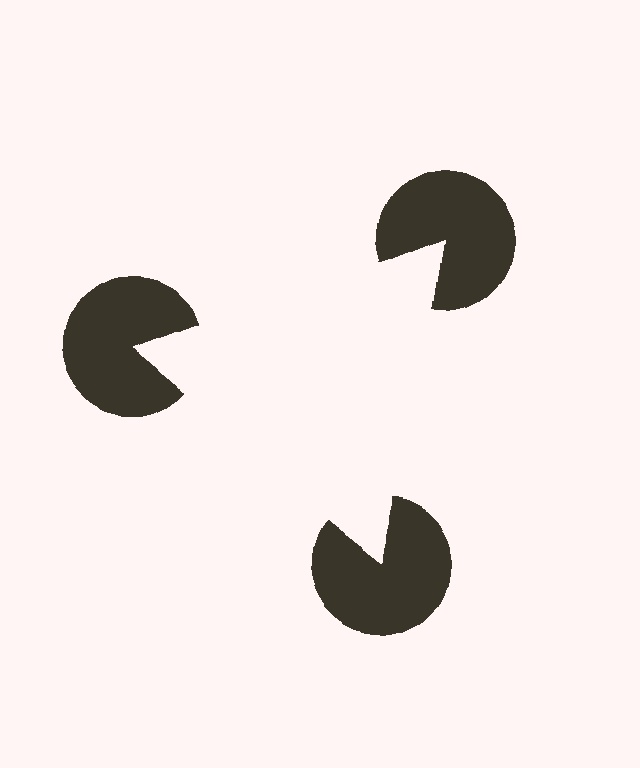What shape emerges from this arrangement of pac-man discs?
An illusory triangle — its edges are inferred from the aligned wedge cuts in the pac-man discs, not physically drawn.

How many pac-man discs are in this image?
There are 3 — one at each vertex of the illusory triangle.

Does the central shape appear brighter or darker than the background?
It typically appears slightly brighter than the background, even though no actual brightness change is drawn.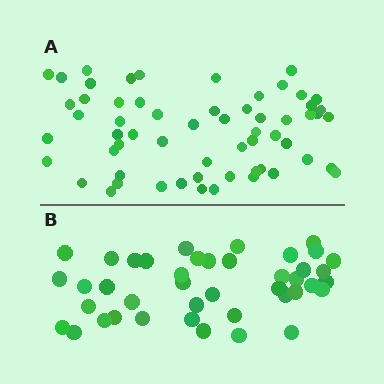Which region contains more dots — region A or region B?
Region A (the top region) has more dots.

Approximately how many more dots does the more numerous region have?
Region A has approximately 20 more dots than region B.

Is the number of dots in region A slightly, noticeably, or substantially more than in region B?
Region A has noticeably more, but not dramatically so. The ratio is roughly 1.4 to 1.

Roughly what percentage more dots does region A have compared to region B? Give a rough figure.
About 45% more.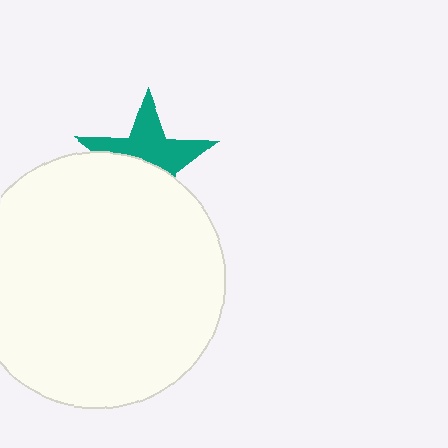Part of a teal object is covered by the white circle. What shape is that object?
It is a star.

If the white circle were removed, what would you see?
You would see the complete teal star.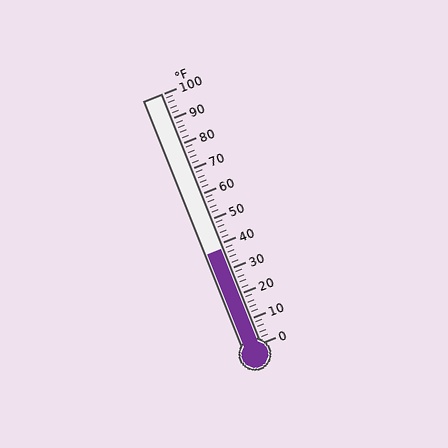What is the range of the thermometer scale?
The thermometer scale ranges from 0°F to 100°F.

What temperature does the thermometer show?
The thermometer shows approximately 38°F.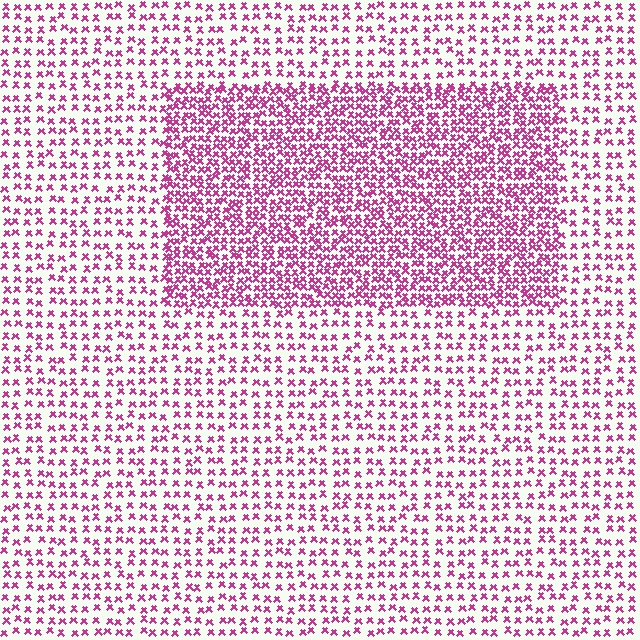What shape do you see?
I see a rectangle.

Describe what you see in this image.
The image contains small magenta elements arranged at two different densities. A rectangle-shaped region is visible where the elements are more densely packed than the surrounding area.